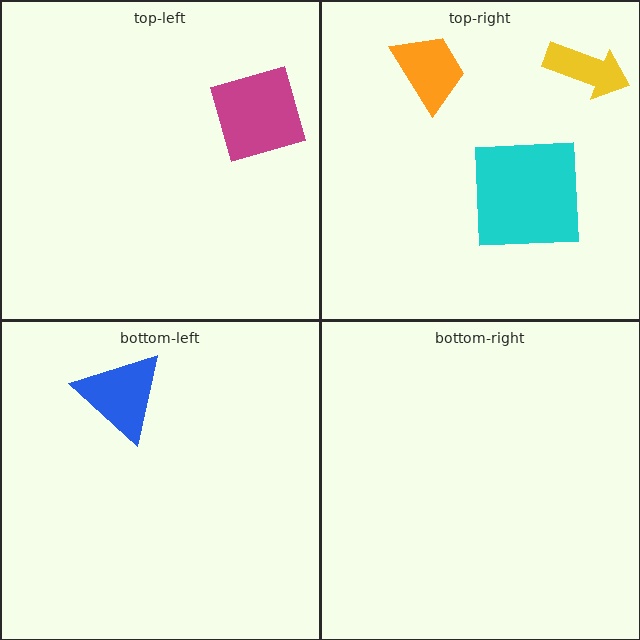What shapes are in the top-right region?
The cyan square, the orange trapezoid, the yellow arrow.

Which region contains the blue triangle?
The bottom-left region.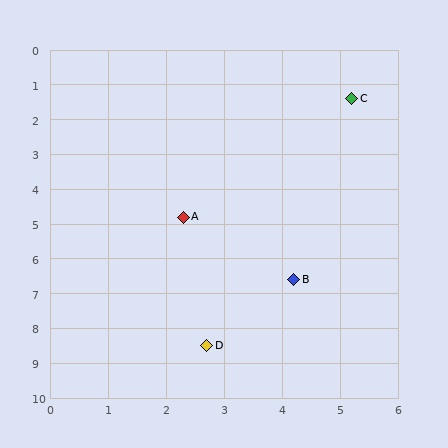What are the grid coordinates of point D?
Point D is at approximately (2.7, 8.5).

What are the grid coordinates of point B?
Point B is at approximately (4.2, 6.6).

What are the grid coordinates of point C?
Point C is at approximately (5.2, 1.4).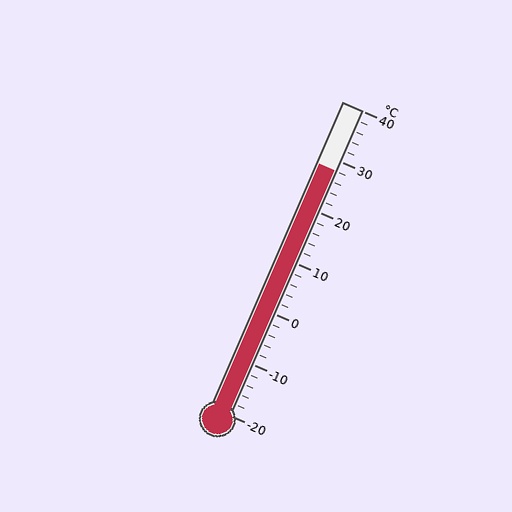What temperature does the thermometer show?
The thermometer shows approximately 28°C.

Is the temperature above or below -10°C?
The temperature is above -10°C.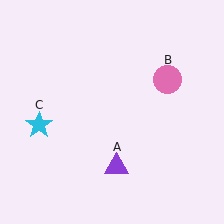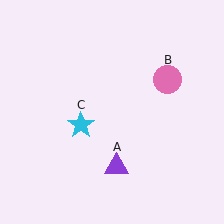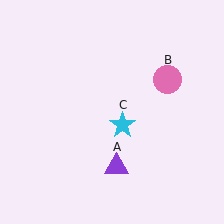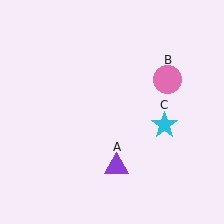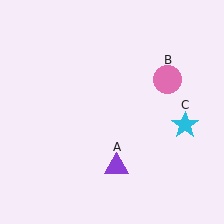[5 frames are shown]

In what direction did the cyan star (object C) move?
The cyan star (object C) moved right.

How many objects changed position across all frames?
1 object changed position: cyan star (object C).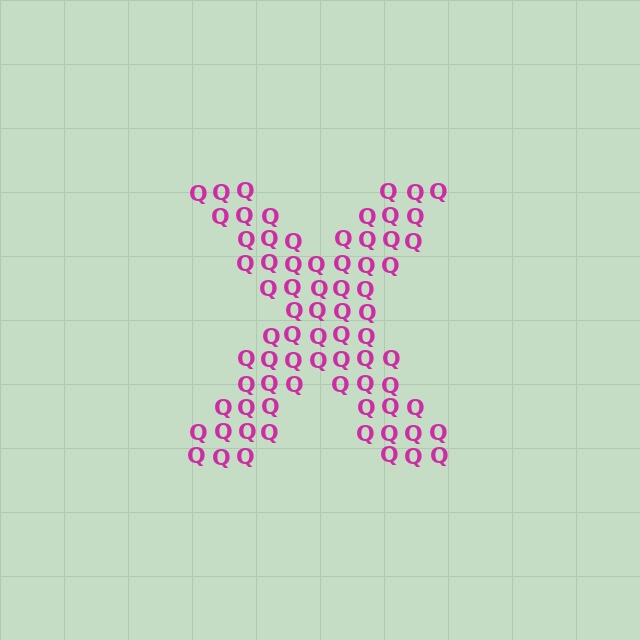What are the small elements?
The small elements are letter Q's.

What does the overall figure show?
The overall figure shows the letter X.